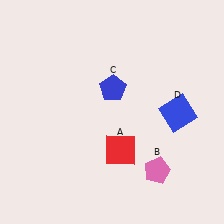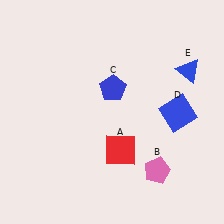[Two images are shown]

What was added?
A blue triangle (E) was added in Image 2.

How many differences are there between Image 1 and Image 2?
There is 1 difference between the two images.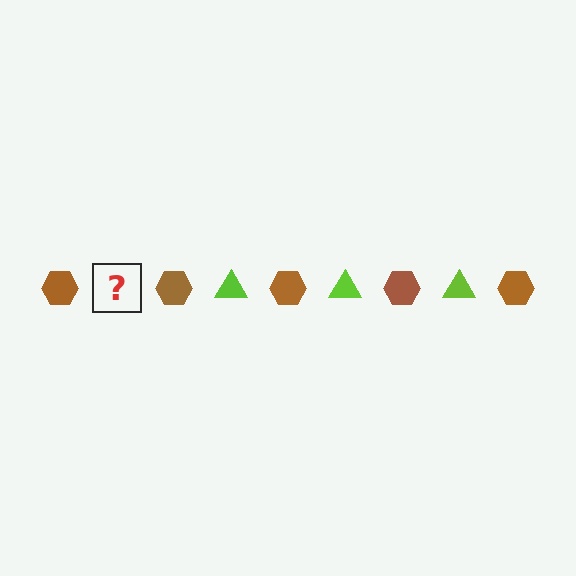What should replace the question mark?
The question mark should be replaced with a lime triangle.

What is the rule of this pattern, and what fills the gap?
The rule is that the pattern alternates between brown hexagon and lime triangle. The gap should be filled with a lime triangle.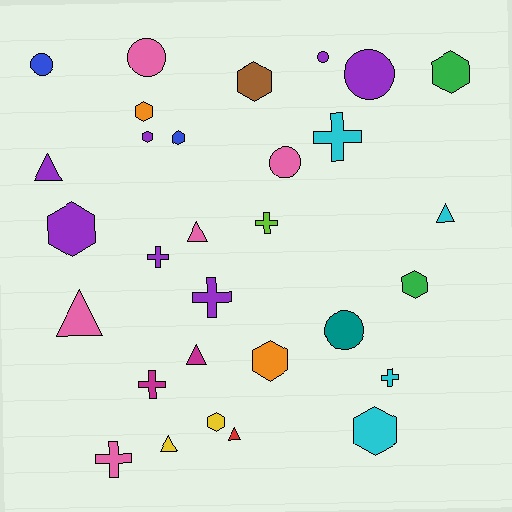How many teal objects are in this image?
There is 1 teal object.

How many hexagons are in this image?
There are 10 hexagons.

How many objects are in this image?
There are 30 objects.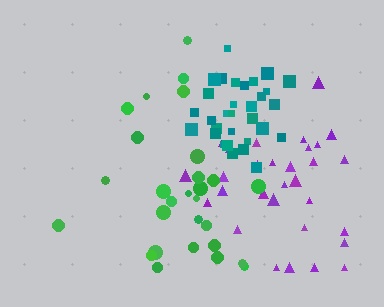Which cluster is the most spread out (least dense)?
Purple.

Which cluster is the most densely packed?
Teal.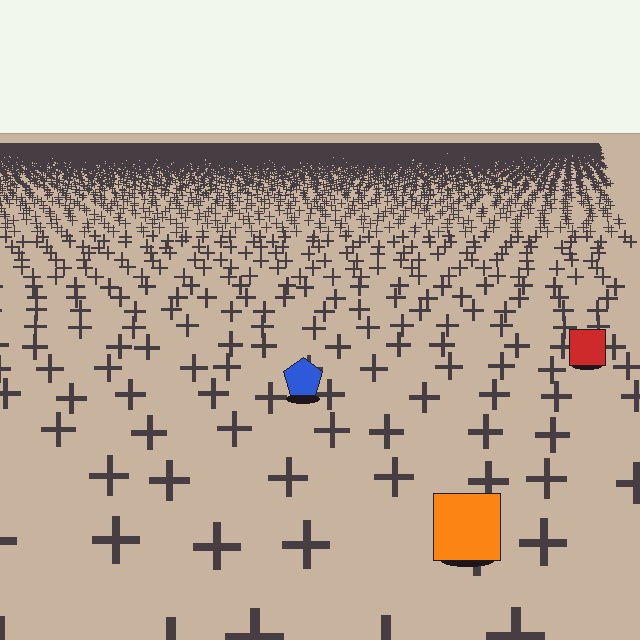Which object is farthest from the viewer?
The red square is farthest from the viewer. It appears smaller and the ground texture around it is denser.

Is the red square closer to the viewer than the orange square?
No. The orange square is closer — you can tell from the texture gradient: the ground texture is coarser near it.